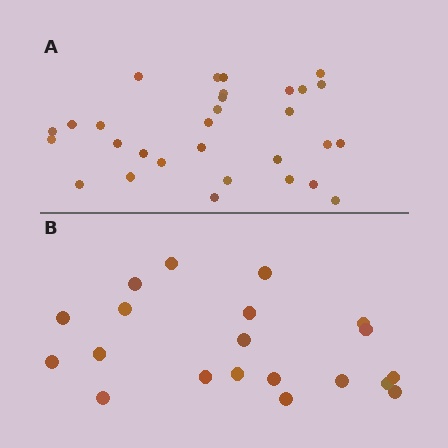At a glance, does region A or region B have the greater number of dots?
Region A (the top region) has more dots.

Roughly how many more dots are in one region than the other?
Region A has roughly 10 or so more dots than region B.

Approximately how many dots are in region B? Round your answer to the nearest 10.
About 20 dots.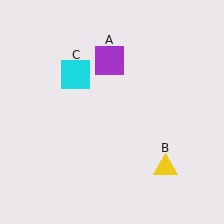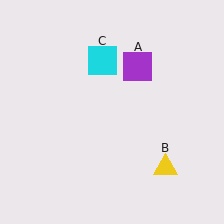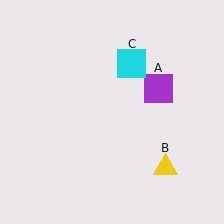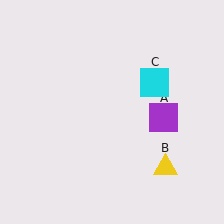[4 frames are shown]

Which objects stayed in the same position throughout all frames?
Yellow triangle (object B) remained stationary.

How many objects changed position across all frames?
2 objects changed position: purple square (object A), cyan square (object C).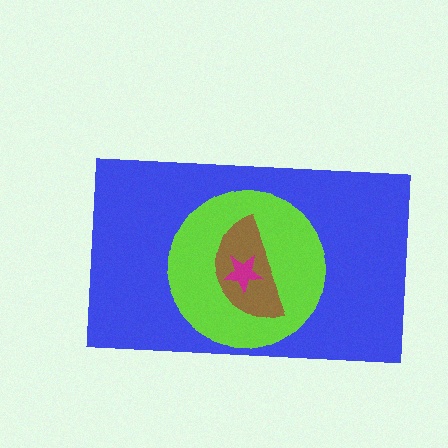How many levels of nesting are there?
4.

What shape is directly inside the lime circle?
The brown semicircle.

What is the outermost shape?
The blue rectangle.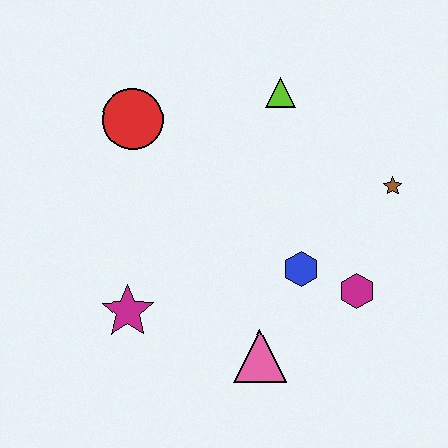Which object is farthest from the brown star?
The magenta star is farthest from the brown star.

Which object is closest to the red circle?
The lime triangle is closest to the red circle.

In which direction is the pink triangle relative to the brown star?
The pink triangle is below the brown star.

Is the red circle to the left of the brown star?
Yes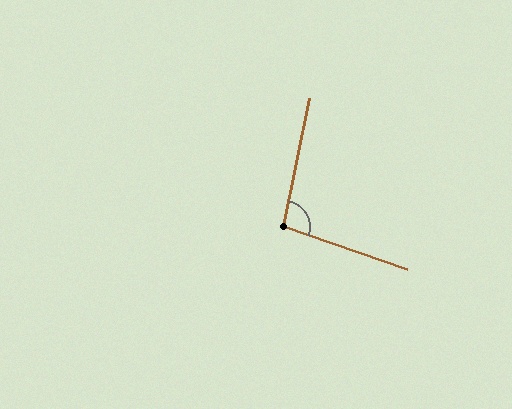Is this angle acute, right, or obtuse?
It is obtuse.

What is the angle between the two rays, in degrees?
Approximately 98 degrees.